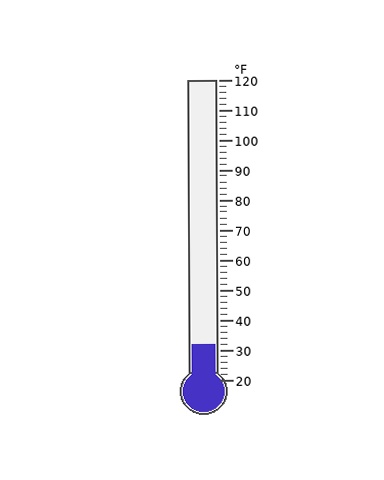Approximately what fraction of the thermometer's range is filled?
The thermometer is filled to approximately 10% of its range.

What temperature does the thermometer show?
The thermometer shows approximately 32°F.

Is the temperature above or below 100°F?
The temperature is below 100°F.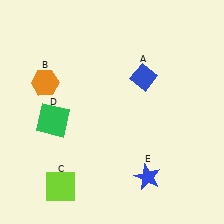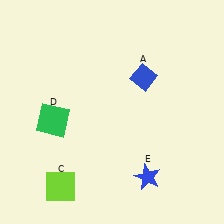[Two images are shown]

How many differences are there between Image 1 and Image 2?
There is 1 difference between the two images.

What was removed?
The orange hexagon (B) was removed in Image 2.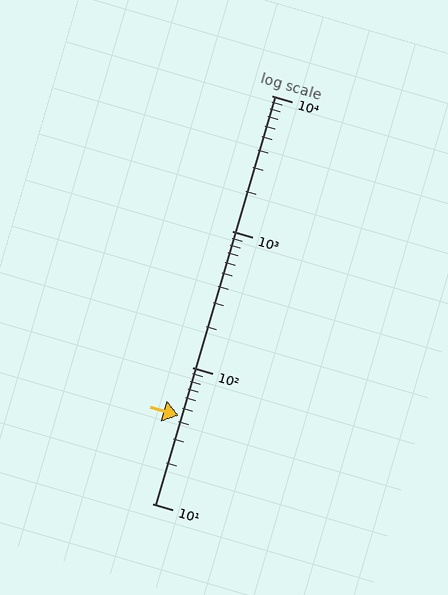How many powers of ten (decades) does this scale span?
The scale spans 3 decades, from 10 to 10000.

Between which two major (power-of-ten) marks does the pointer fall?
The pointer is between 10 and 100.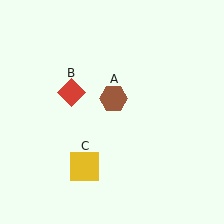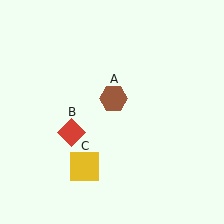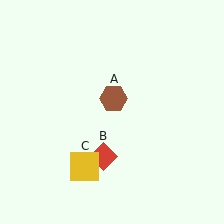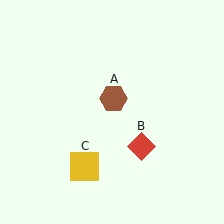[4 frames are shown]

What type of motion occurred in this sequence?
The red diamond (object B) rotated counterclockwise around the center of the scene.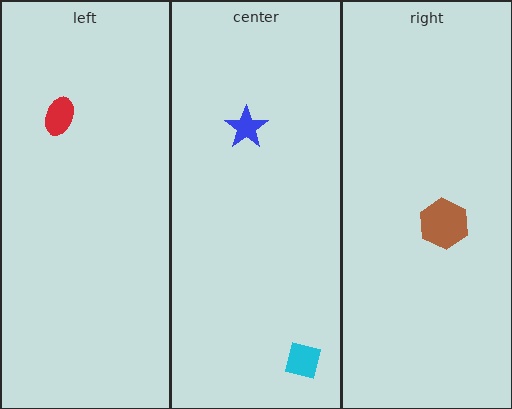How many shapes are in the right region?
1.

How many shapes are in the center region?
2.